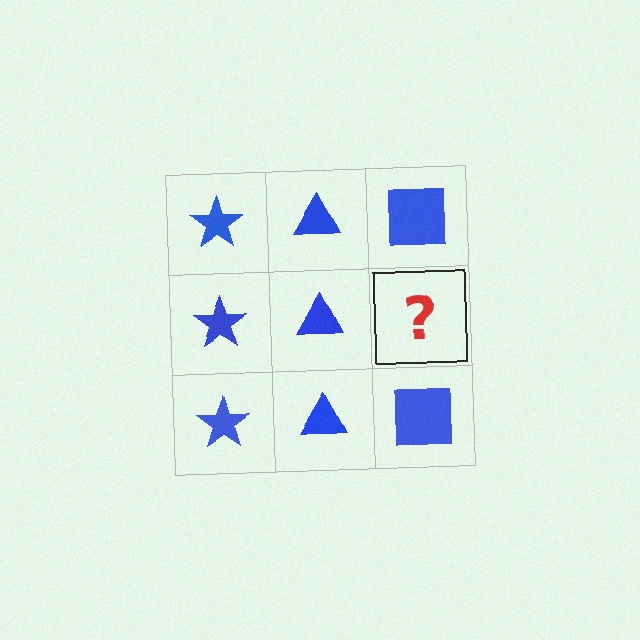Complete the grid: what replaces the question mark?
The question mark should be replaced with a blue square.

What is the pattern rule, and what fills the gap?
The rule is that each column has a consistent shape. The gap should be filled with a blue square.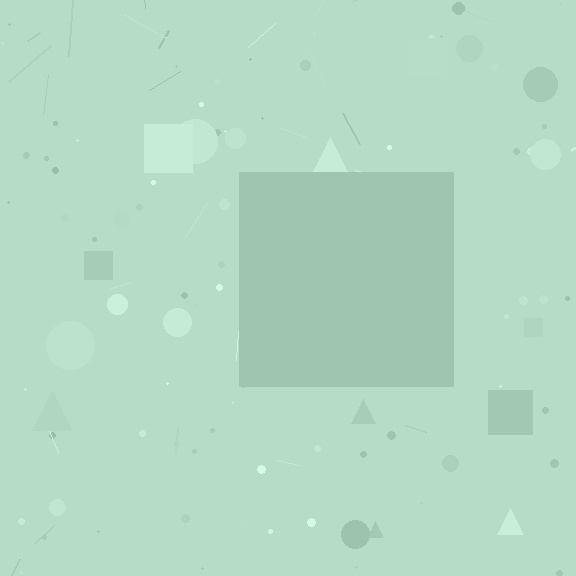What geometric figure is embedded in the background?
A square is embedded in the background.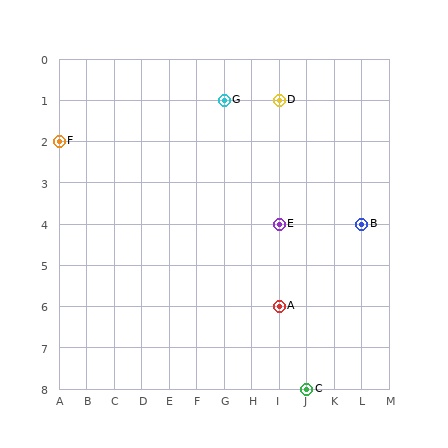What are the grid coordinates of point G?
Point G is at grid coordinates (G, 1).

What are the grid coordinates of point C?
Point C is at grid coordinates (J, 8).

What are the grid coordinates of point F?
Point F is at grid coordinates (A, 2).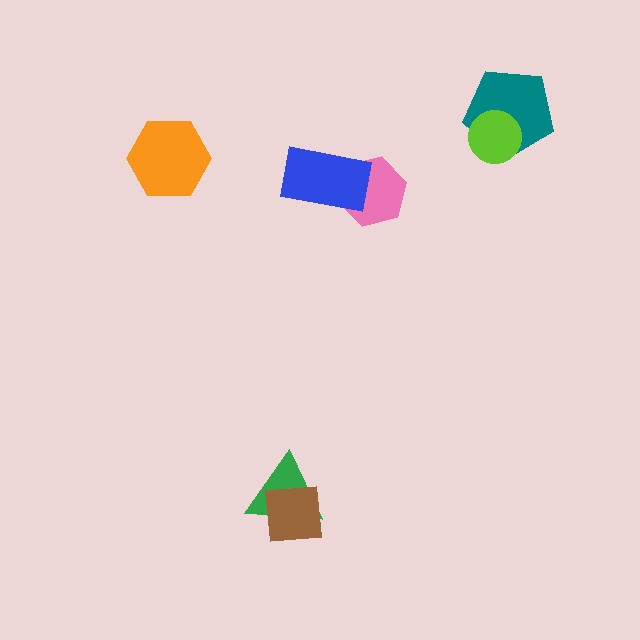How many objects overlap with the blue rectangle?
1 object overlaps with the blue rectangle.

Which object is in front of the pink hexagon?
The blue rectangle is in front of the pink hexagon.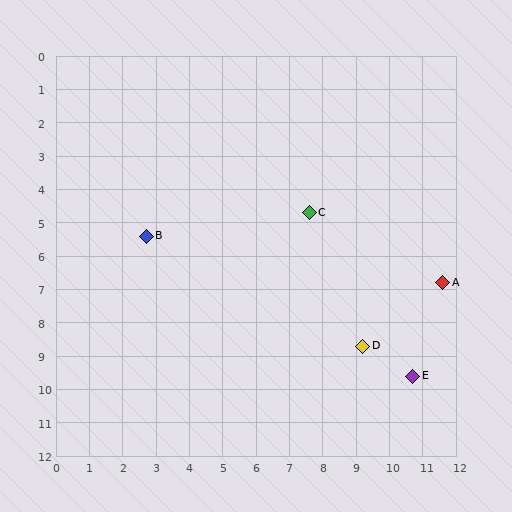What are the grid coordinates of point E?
Point E is at approximately (10.7, 9.6).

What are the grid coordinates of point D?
Point D is at approximately (9.2, 8.7).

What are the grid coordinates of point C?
Point C is at approximately (7.6, 4.7).